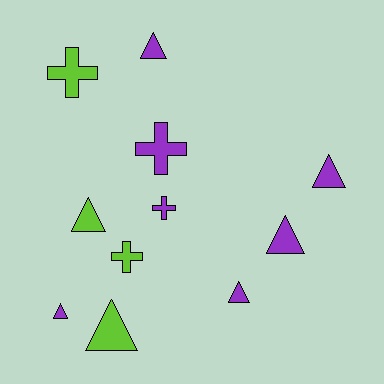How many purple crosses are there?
There are 2 purple crosses.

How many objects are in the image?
There are 11 objects.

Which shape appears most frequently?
Triangle, with 7 objects.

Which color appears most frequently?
Purple, with 7 objects.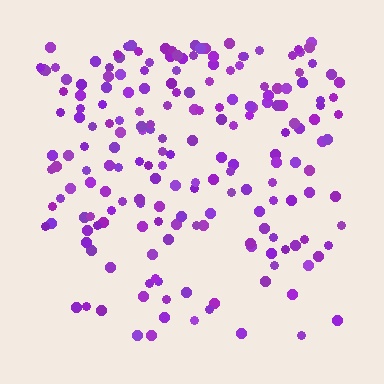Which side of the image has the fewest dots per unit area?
The bottom.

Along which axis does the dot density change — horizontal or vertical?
Vertical.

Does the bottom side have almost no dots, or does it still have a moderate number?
Still a moderate number, just noticeably fewer than the top.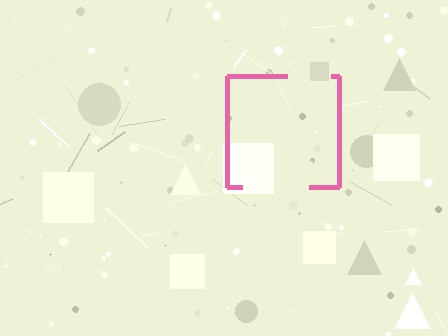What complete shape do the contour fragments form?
The contour fragments form a square.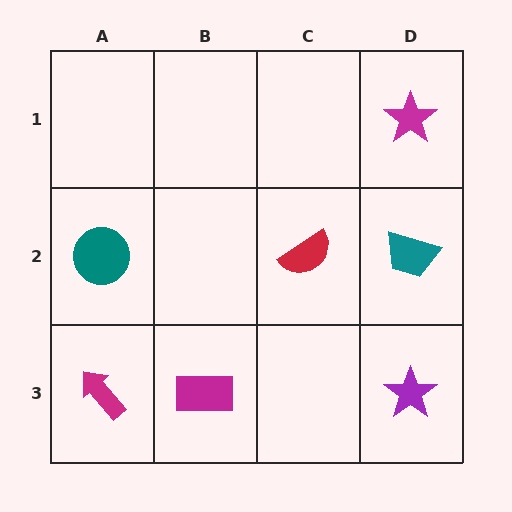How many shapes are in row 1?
1 shape.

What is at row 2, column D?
A teal trapezoid.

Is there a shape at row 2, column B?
No, that cell is empty.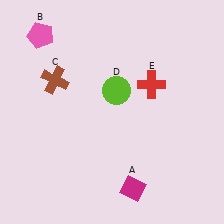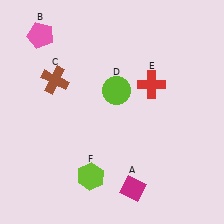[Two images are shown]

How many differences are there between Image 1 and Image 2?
There is 1 difference between the two images.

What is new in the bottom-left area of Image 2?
A lime hexagon (F) was added in the bottom-left area of Image 2.